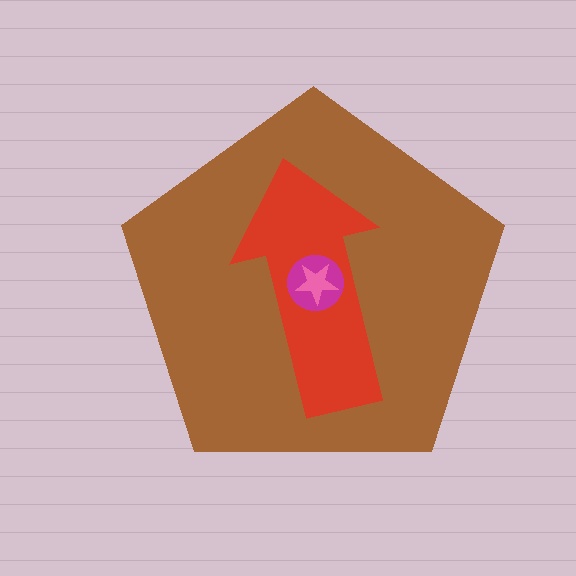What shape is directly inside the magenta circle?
The pink star.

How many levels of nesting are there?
4.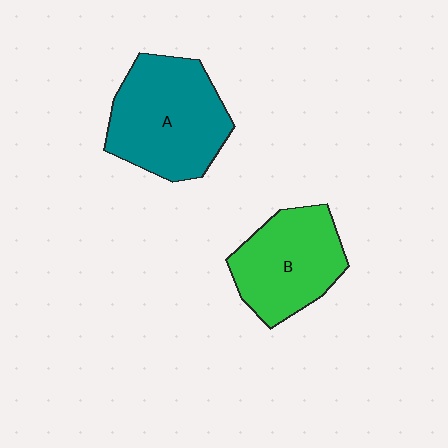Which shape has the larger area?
Shape A (teal).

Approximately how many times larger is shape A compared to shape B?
Approximately 1.2 times.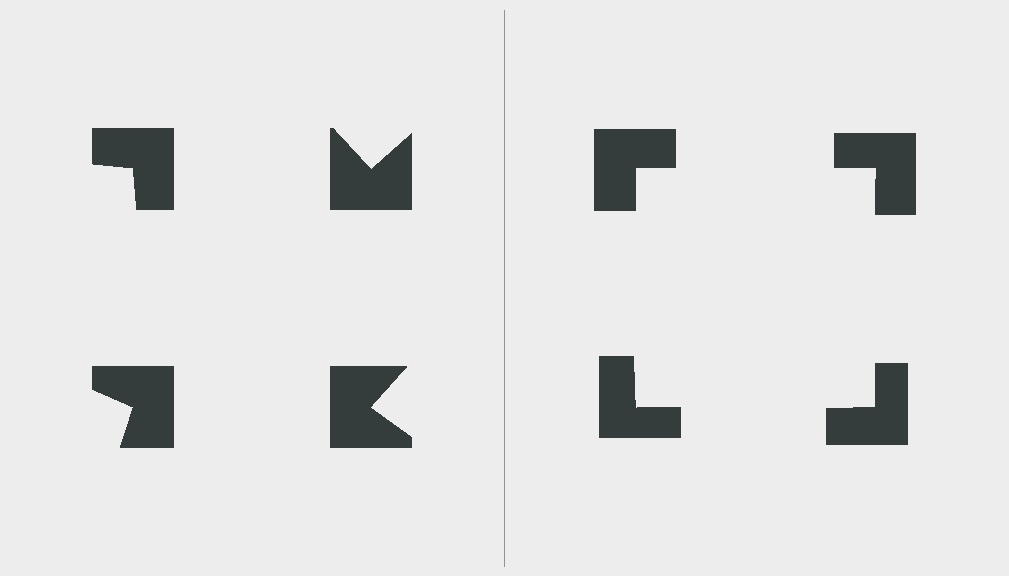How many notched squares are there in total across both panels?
8 — 4 on each side.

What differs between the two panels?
The notched squares are positioned identically on both sides; only the wedge orientations differ. On the right they align to a square; on the left they are misaligned.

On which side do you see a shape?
An illusory square appears on the right side. On the left side the wedge cuts are rotated, so no coherent shape forms.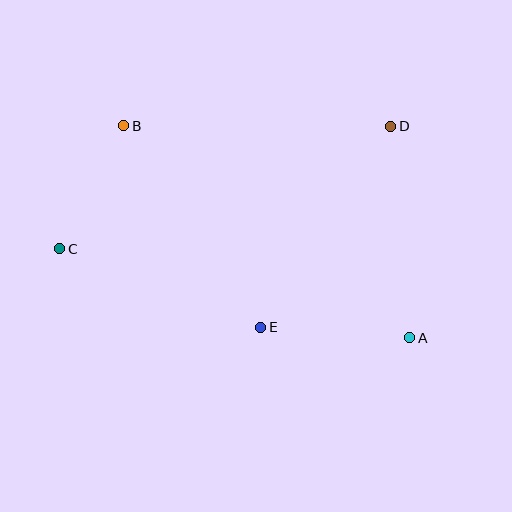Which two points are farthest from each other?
Points A and C are farthest from each other.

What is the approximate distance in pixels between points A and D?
The distance between A and D is approximately 212 pixels.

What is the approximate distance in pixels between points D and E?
The distance between D and E is approximately 240 pixels.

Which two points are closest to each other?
Points B and C are closest to each other.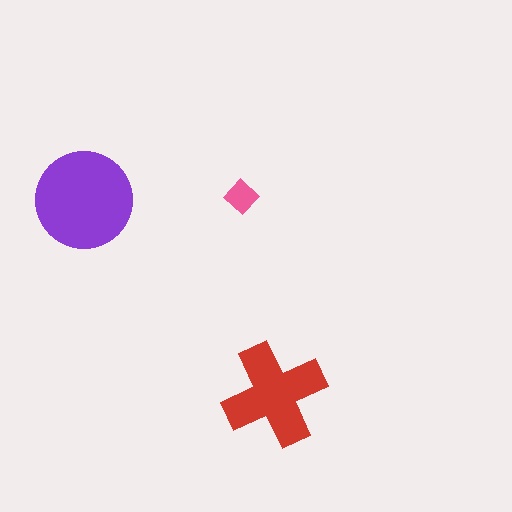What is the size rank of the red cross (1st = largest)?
2nd.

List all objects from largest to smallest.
The purple circle, the red cross, the pink diamond.